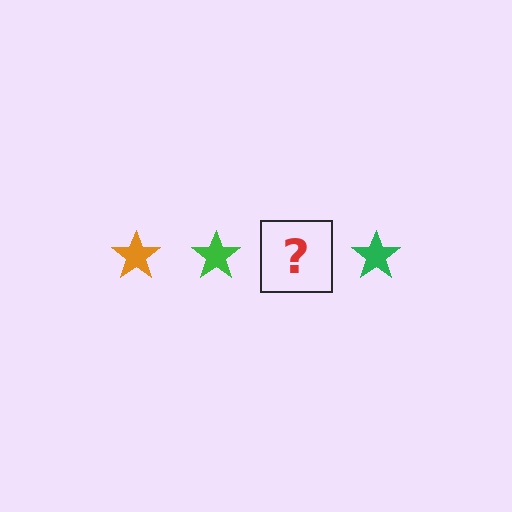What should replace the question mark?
The question mark should be replaced with an orange star.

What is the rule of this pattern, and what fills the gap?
The rule is that the pattern cycles through orange, green stars. The gap should be filled with an orange star.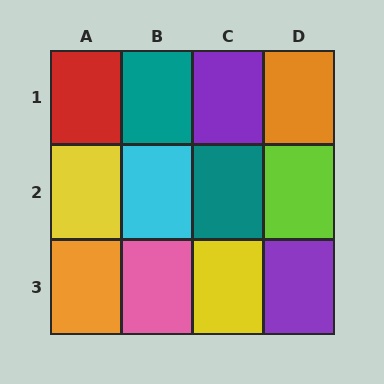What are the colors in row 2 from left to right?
Yellow, cyan, teal, lime.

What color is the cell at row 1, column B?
Teal.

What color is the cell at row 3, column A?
Orange.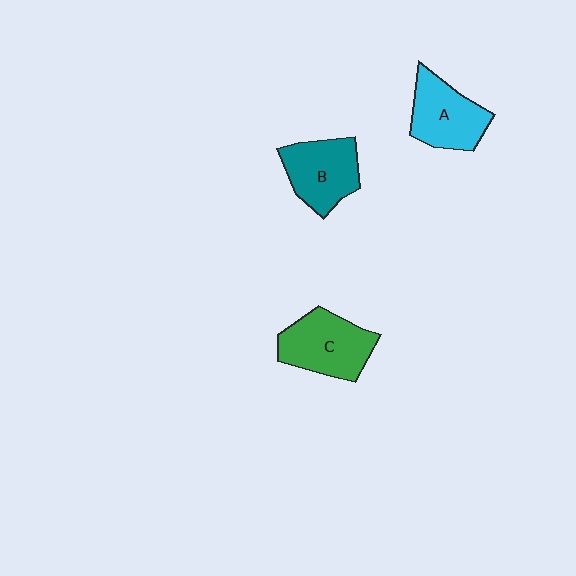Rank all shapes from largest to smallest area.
From largest to smallest: C (green), A (cyan), B (teal).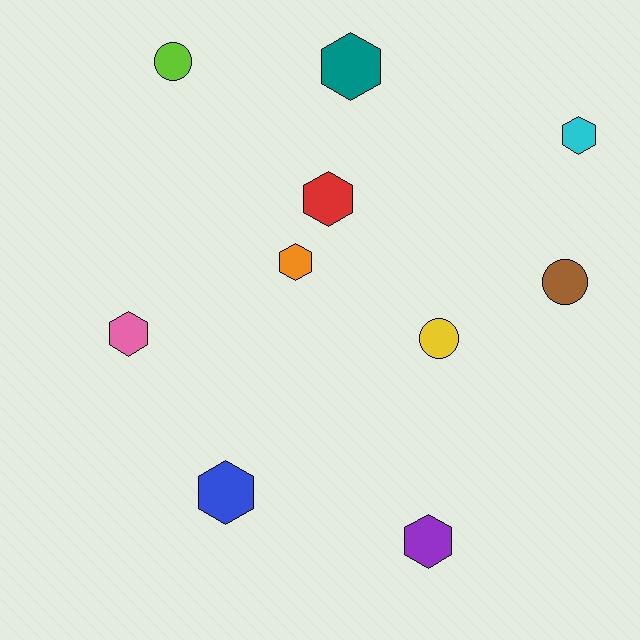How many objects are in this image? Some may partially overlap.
There are 10 objects.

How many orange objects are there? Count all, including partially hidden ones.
There is 1 orange object.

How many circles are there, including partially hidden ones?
There are 3 circles.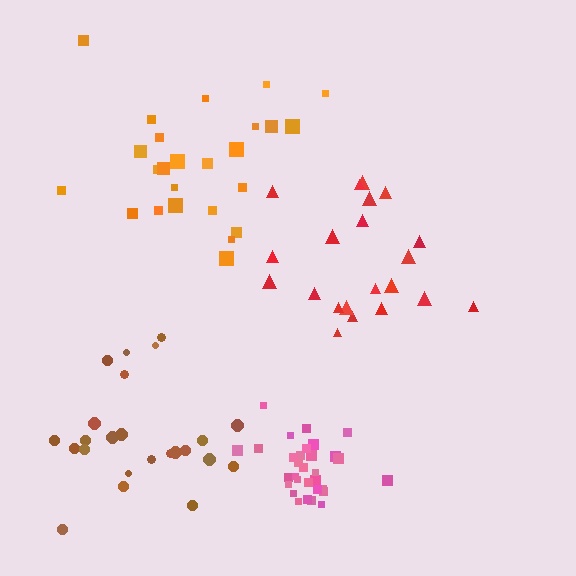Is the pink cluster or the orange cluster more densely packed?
Pink.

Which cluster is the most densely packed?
Pink.